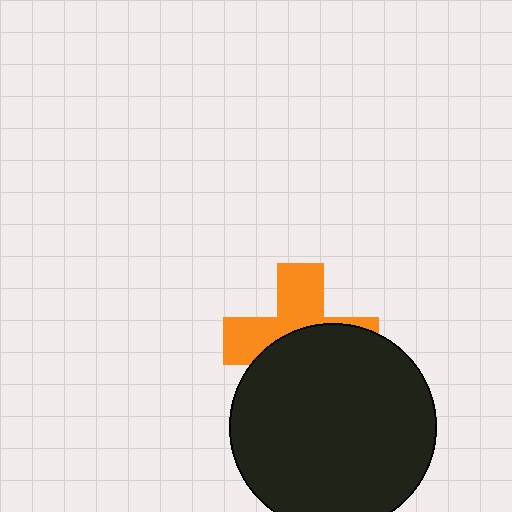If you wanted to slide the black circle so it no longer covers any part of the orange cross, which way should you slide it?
Slide it down — that is the most direct way to separate the two shapes.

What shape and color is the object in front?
The object in front is a black circle.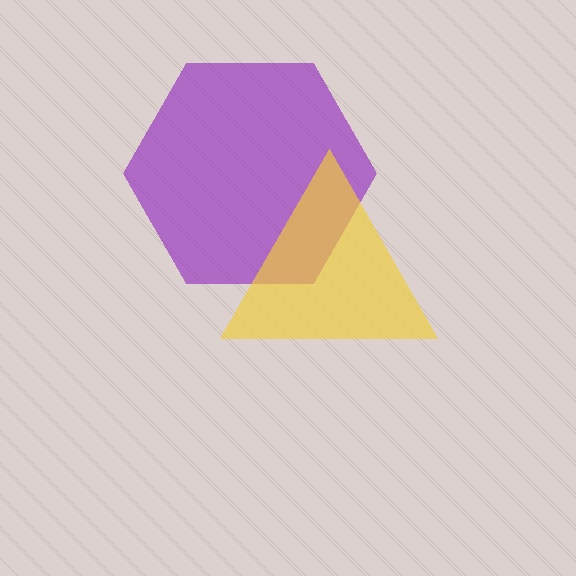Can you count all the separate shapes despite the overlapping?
Yes, there are 2 separate shapes.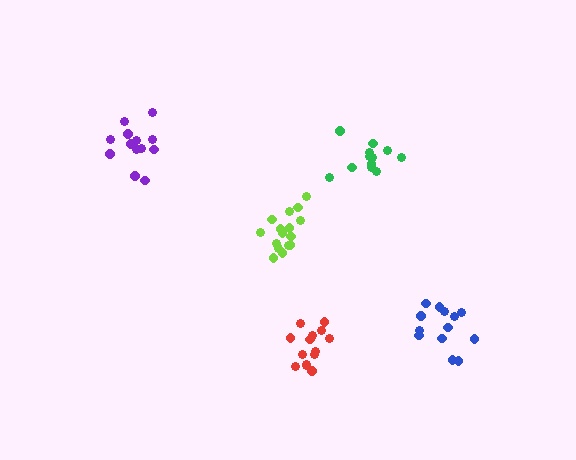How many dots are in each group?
Group 1: 14 dots, Group 2: 13 dots, Group 3: 16 dots, Group 4: 13 dots, Group 5: 12 dots (68 total).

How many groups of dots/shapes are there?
There are 5 groups.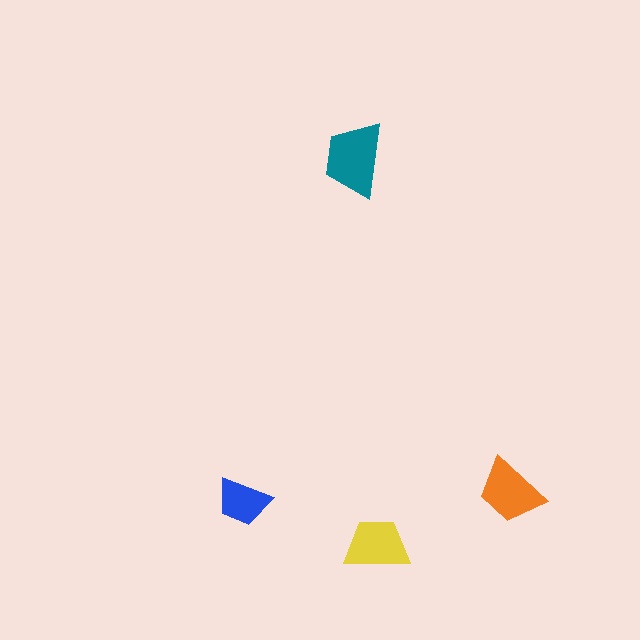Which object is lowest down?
The yellow trapezoid is bottommost.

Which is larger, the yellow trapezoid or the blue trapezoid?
The yellow one.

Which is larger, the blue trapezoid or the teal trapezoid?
The teal one.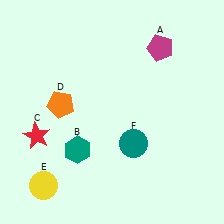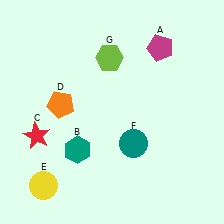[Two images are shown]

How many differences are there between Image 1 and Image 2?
There is 1 difference between the two images.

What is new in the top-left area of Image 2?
A lime hexagon (G) was added in the top-left area of Image 2.